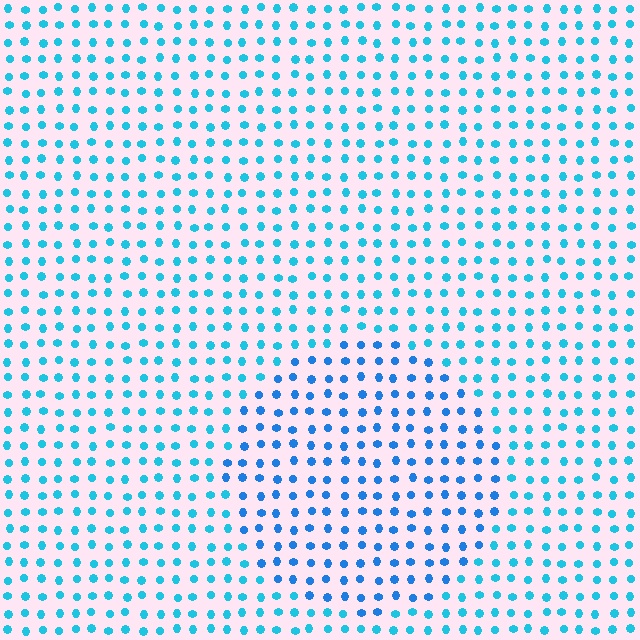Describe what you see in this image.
The image is filled with small cyan elements in a uniform arrangement. A circle-shaped region is visible where the elements are tinted to a slightly different hue, forming a subtle color boundary.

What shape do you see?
I see a circle.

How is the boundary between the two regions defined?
The boundary is defined purely by a slight shift in hue (about 22 degrees). Spacing, size, and orientation are identical on both sides.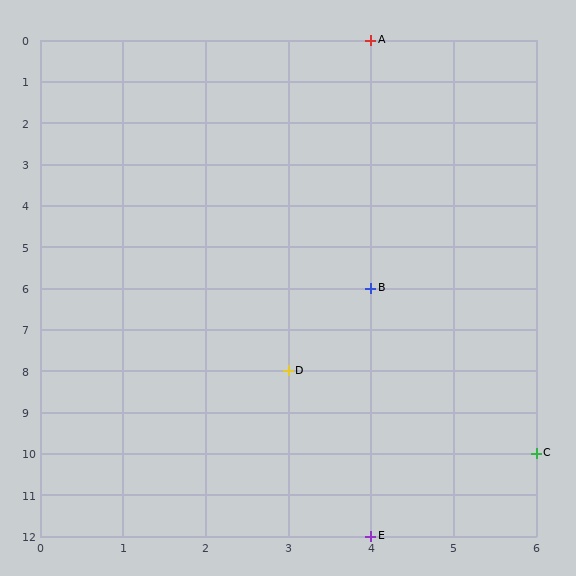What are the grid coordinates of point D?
Point D is at grid coordinates (3, 8).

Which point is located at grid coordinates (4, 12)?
Point E is at (4, 12).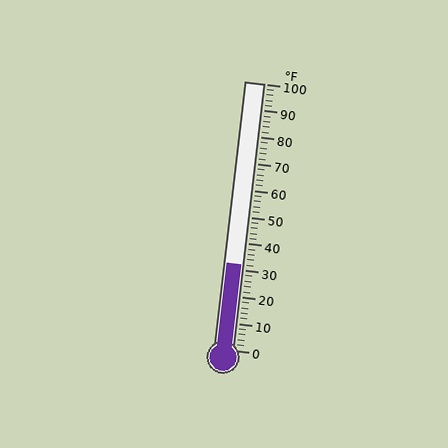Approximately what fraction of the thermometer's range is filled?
The thermometer is filled to approximately 30% of its range.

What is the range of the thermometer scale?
The thermometer scale ranges from 0°F to 100°F.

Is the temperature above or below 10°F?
The temperature is above 10°F.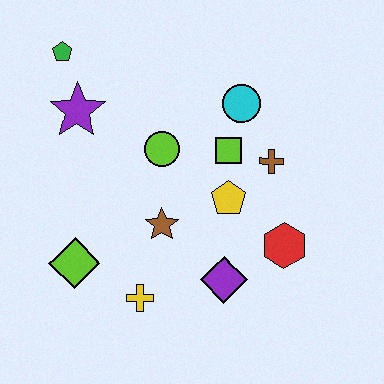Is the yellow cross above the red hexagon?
No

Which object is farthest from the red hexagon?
The green pentagon is farthest from the red hexagon.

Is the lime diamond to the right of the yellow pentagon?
No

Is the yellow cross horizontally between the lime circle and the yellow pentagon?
No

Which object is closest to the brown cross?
The lime square is closest to the brown cross.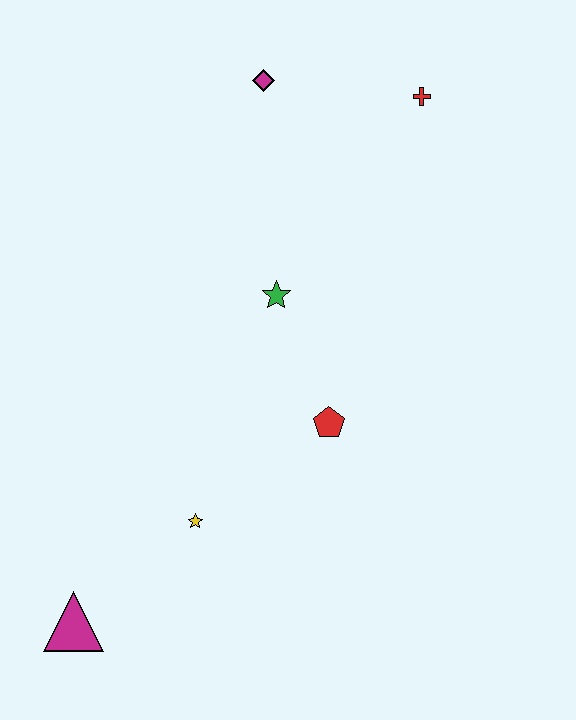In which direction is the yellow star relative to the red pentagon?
The yellow star is to the left of the red pentagon.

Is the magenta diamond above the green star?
Yes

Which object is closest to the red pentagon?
The green star is closest to the red pentagon.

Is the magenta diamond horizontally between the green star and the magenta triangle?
Yes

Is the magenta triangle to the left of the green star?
Yes